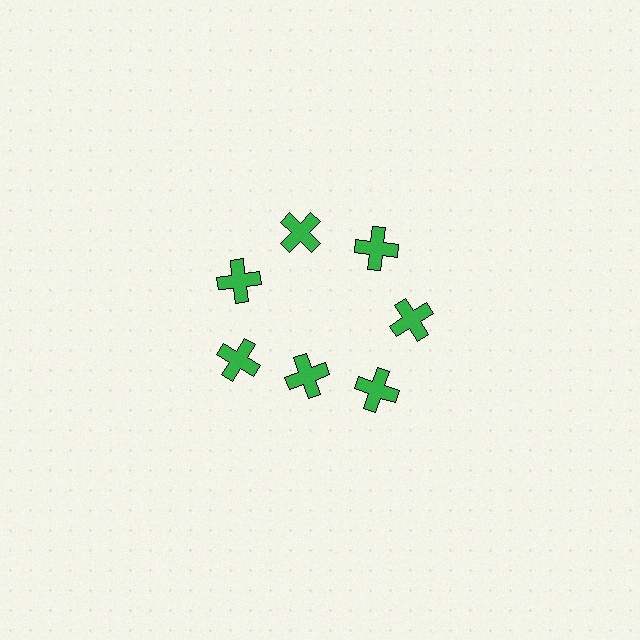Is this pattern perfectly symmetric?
No. The 7 green crosses are arranged in a ring, but one element near the 6 o'clock position is pulled inward toward the center, breaking the 7-fold rotational symmetry.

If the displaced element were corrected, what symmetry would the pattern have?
It would have 7-fold rotational symmetry — the pattern would map onto itself every 51 degrees.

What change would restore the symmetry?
The symmetry would be restored by moving it outward, back onto the ring so that all 7 crosses sit at equal angles and equal distance from the center.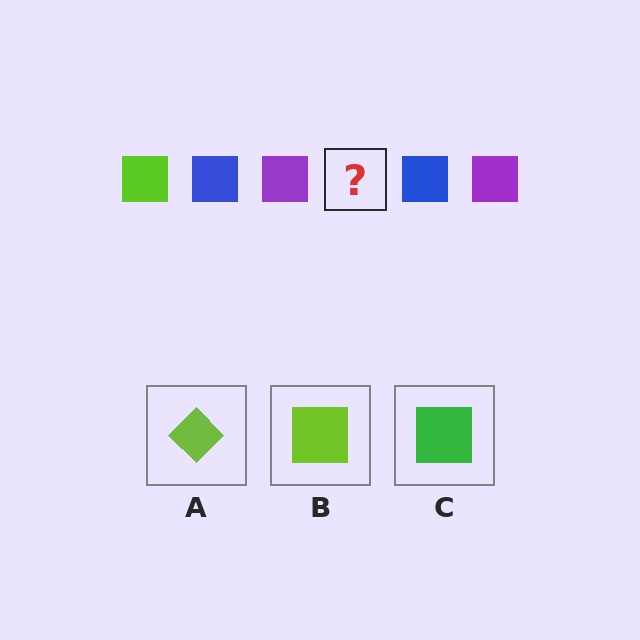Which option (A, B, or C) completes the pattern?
B.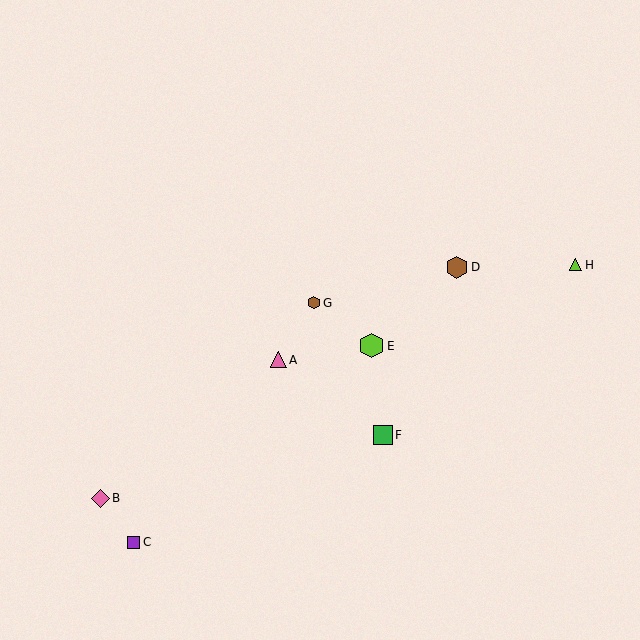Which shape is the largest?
The lime hexagon (labeled E) is the largest.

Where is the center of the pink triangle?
The center of the pink triangle is at (278, 360).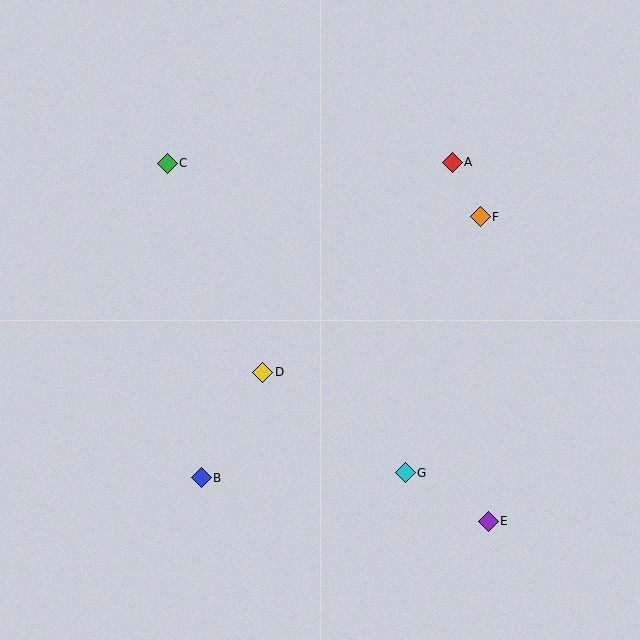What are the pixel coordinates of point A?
Point A is at (452, 162).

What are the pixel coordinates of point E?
Point E is at (488, 521).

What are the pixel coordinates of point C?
Point C is at (167, 163).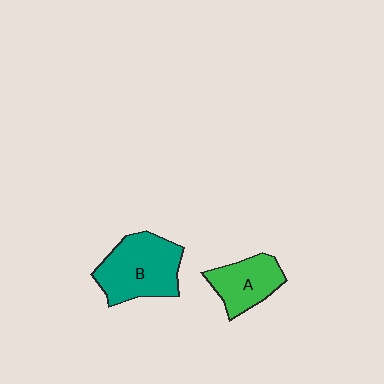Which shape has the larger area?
Shape B (teal).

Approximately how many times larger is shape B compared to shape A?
Approximately 1.5 times.